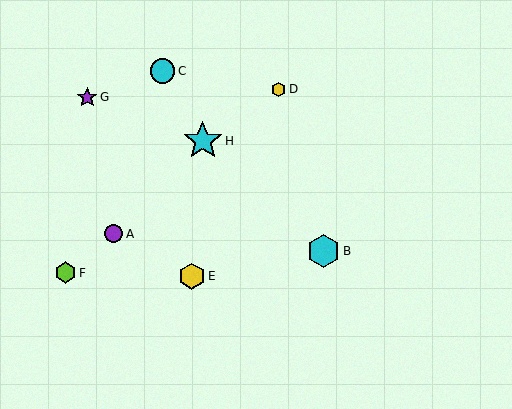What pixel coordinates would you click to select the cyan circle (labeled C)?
Click at (163, 71) to select the cyan circle C.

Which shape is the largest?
The cyan star (labeled H) is the largest.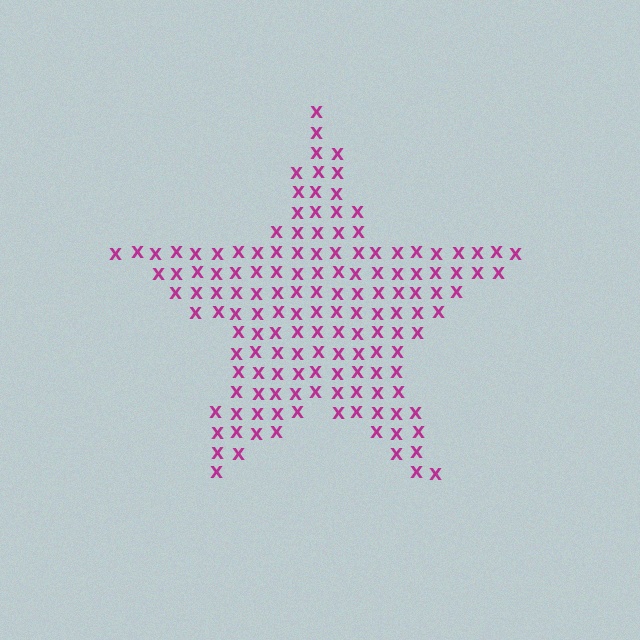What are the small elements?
The small elements are letter X's.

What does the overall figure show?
The overall figure shows a star.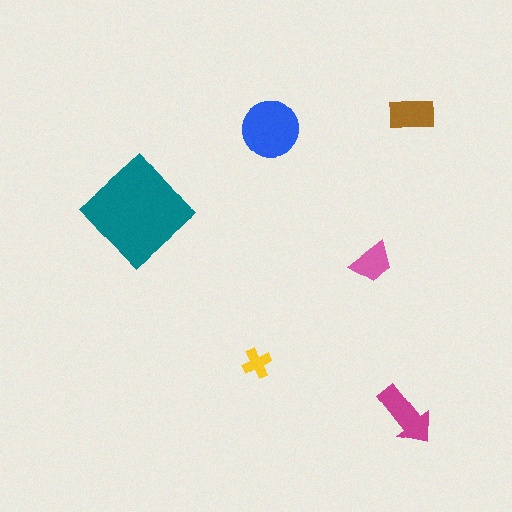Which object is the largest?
The teal diamond.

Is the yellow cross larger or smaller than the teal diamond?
Smaller.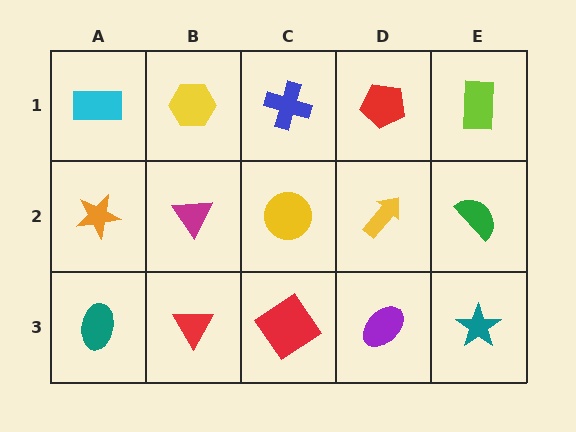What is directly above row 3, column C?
A yellow circle.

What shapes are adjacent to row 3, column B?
A magenta triangle (row 2, column B), a teal ellipse (row 3, column A), a red diamond (row 3, column C).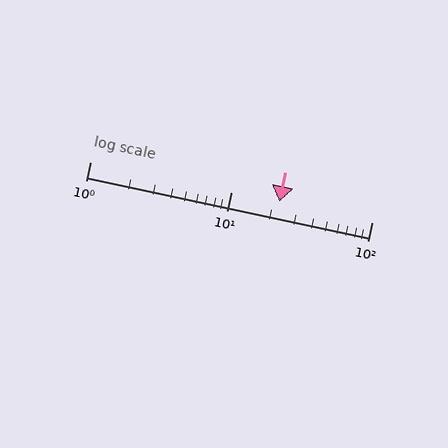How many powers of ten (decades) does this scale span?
The scale spans 2 decades, from 1 to 100.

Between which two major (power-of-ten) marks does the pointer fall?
The pointer is between 10 and 100.